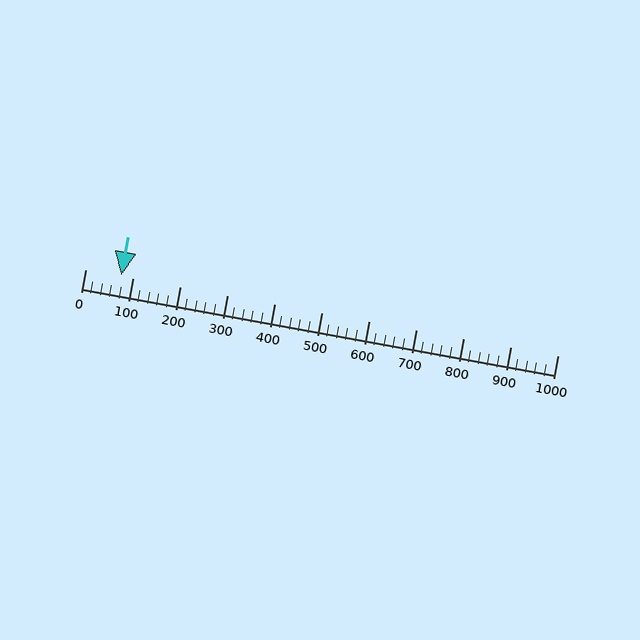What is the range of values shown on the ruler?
The ruler shows values from 0 to 1000.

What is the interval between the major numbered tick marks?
The major tick marks are spaced 100 units apart.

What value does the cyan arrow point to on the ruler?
The cyan arrow points to approximately 76.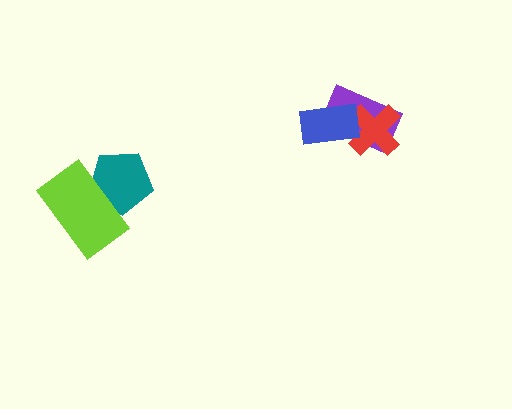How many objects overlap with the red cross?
2 objects overlap with the red cross.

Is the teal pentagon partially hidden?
Yes, it is partially covered by another shape.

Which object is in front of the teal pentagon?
The lime rectangle is in front of the teal pentagon.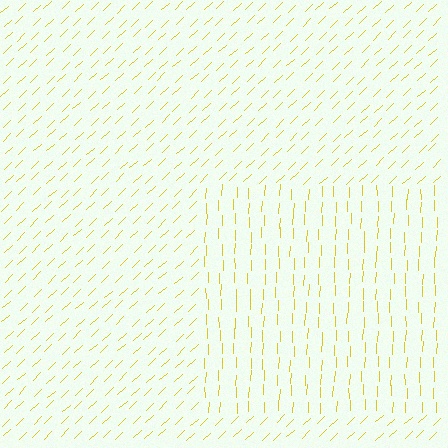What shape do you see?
I see a rectangle.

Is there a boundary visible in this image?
Yes, there is a texture boundary formed by a change in line orientation.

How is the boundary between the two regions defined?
The boundary is defined purely by a change in line orientation (approximately 45 degrees difference). All lines are the same color and thickness.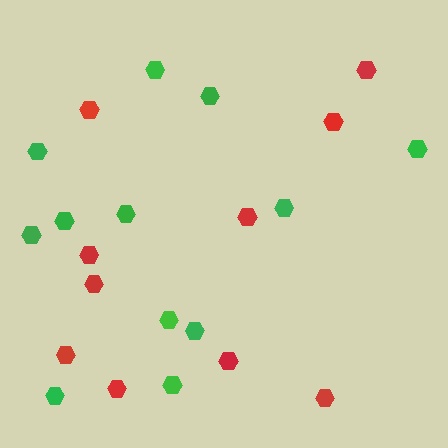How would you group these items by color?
There are 2 groups: one group of red hexagons (10) and one group of green hexagons (12).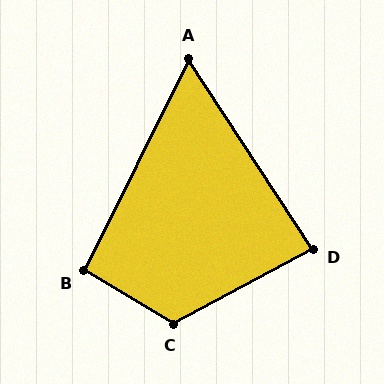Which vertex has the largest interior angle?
C, at approximately 121 degrees.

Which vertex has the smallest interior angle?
A, at approximately 59 degrees.